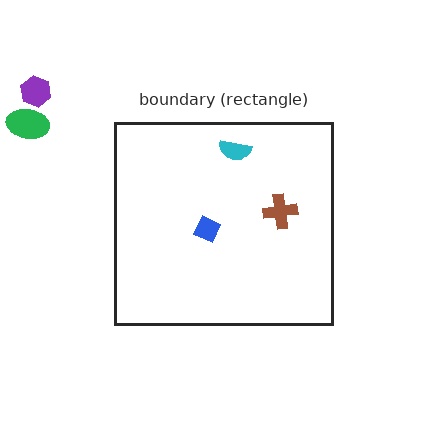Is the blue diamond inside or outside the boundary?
Inside.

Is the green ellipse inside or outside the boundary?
Outside.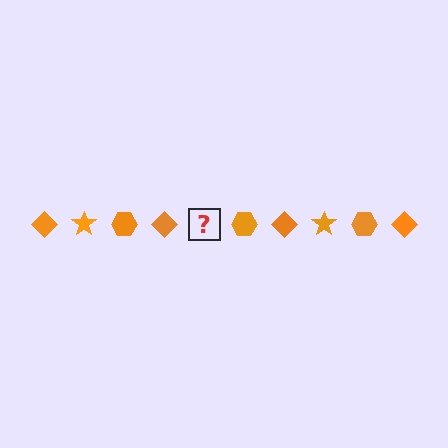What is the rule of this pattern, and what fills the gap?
The rule is that the pattern cycles through diamond, star, hexagon shapes in orange. The gap should be filled with an orange star.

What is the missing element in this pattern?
The missing element is an orange star.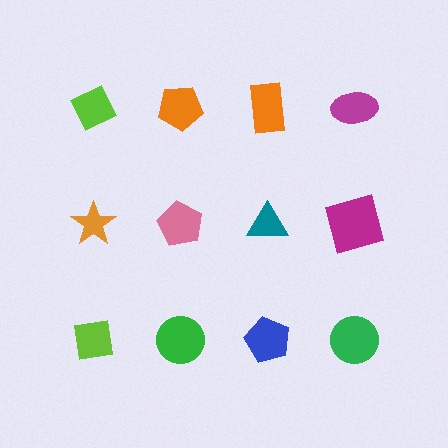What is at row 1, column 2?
An orange pentagon.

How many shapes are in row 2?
4 shapes.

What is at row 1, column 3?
An orange rectangle.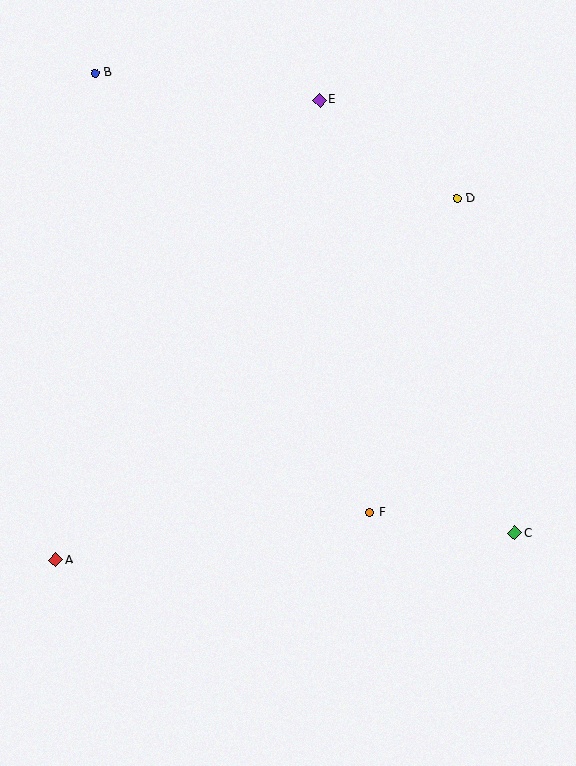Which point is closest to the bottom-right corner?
Point C is closest to the bottom-right corner.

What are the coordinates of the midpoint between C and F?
The midpoint between C and F is at (442, 523).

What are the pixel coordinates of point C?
Point C is at (515, 533).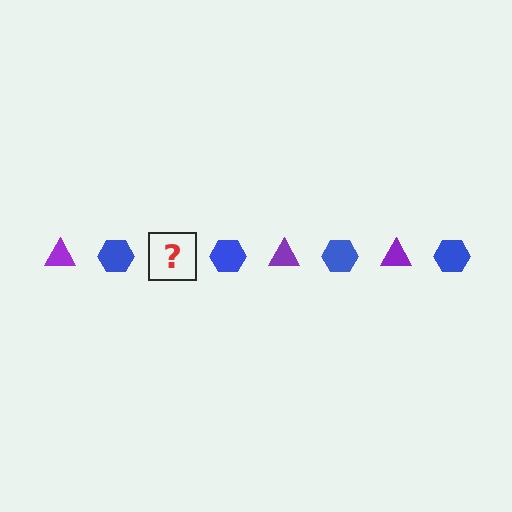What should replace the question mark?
The question mark should be replaced with a purple triangle.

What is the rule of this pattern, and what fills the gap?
The rule is that the pattern alternates between purple triangle and blue hexagon. The gap should be filled with a purple triangle.